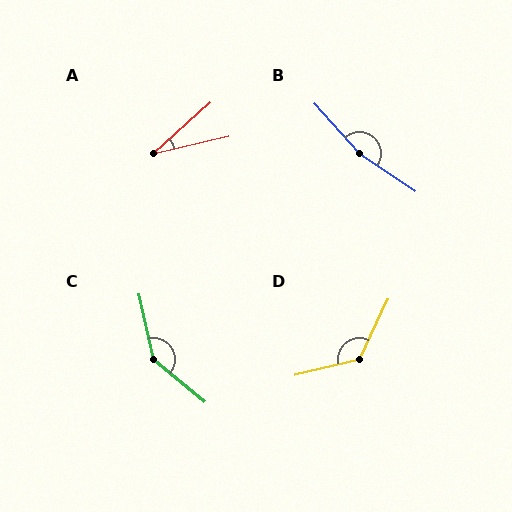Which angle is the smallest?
A, at approximately 29 degrees.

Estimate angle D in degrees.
Approximately 129 degrees.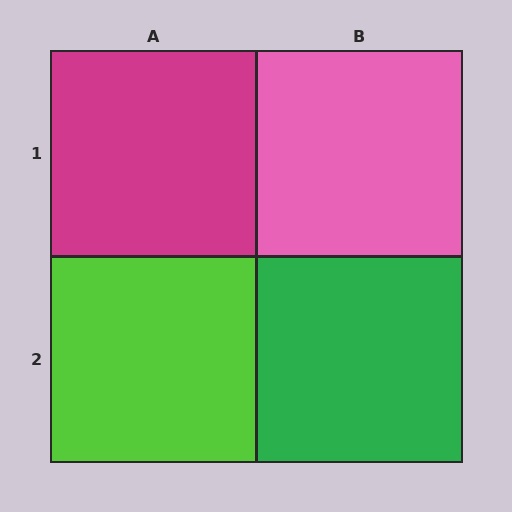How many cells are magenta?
1 cell is magenta.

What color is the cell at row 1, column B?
Pink.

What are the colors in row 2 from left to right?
Lime, green.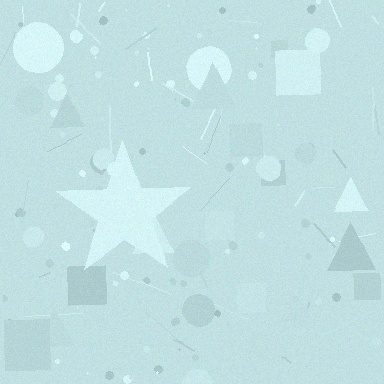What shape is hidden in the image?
A star is hidden in the image.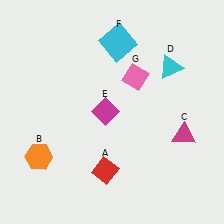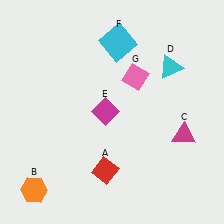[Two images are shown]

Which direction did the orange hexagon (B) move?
The orange hexagon (B) moved down.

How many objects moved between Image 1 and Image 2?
1 object moved between the two images.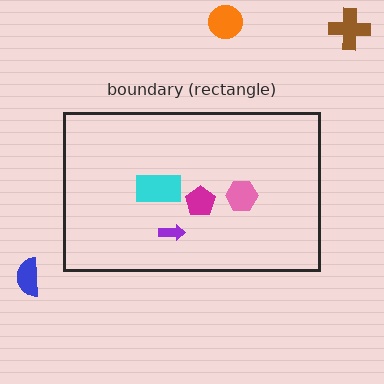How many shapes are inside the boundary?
4 inside, 3 outside.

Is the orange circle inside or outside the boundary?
Outside.